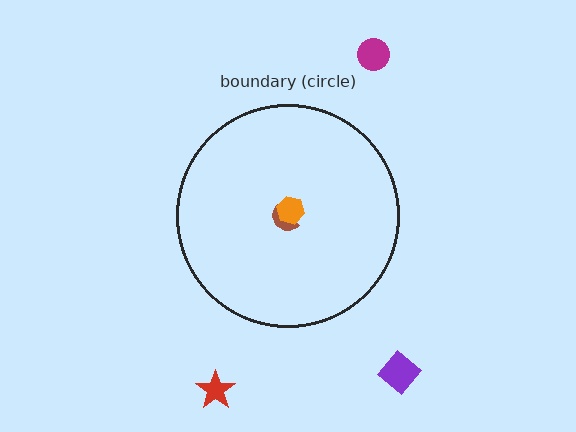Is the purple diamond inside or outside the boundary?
Outside.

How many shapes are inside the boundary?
2 inside, 3 outside.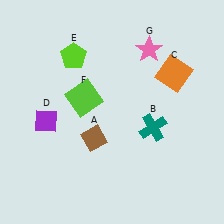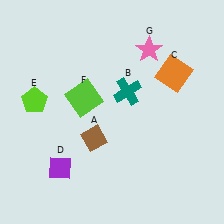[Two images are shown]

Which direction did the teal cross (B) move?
The teal cross (B) moved up.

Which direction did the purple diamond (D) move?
The purple diamond (D) moved down.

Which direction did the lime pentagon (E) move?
The lime pentagon (E) moved down.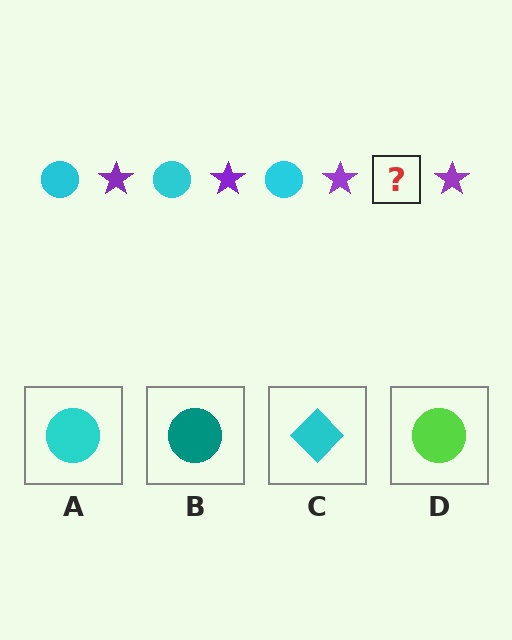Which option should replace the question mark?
Option A.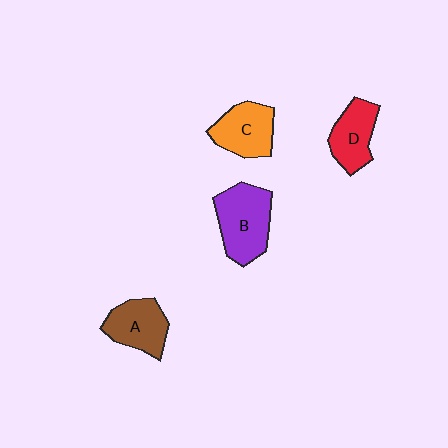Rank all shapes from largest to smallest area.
From largest to smallest: B (purple), C (orange), A (brown), D (red).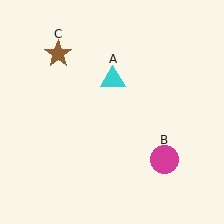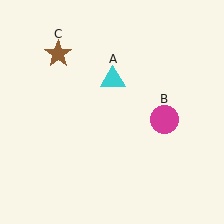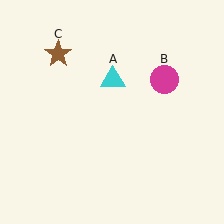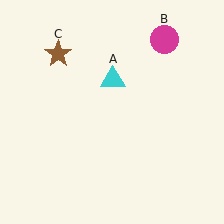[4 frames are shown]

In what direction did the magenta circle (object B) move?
The magenta circle (object B) moved up.